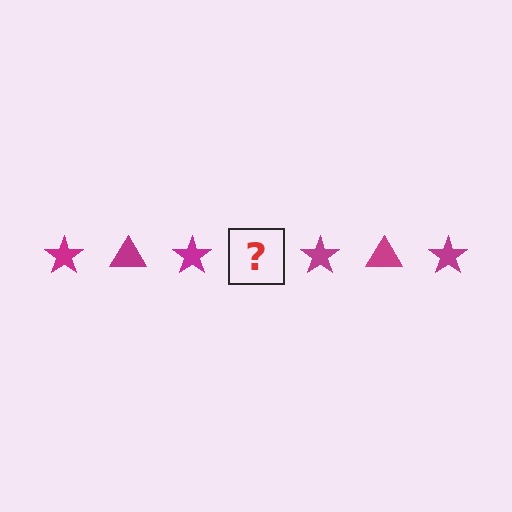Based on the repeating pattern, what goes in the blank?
The blank should be a magenta triangle.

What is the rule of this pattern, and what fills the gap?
The rule is that the pattern cycles through star, triangle shapes in magenta. The gap should be filled with a magenta triangle.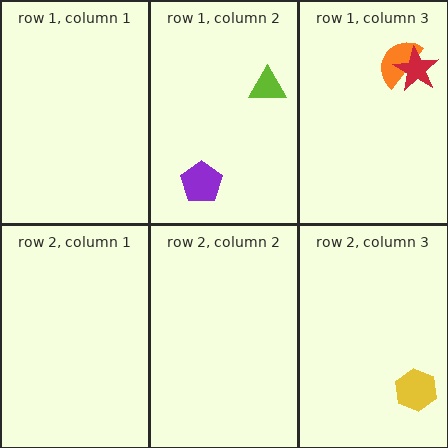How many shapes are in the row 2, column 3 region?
1.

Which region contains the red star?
The row 1, column 3 region.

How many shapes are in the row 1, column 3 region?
2.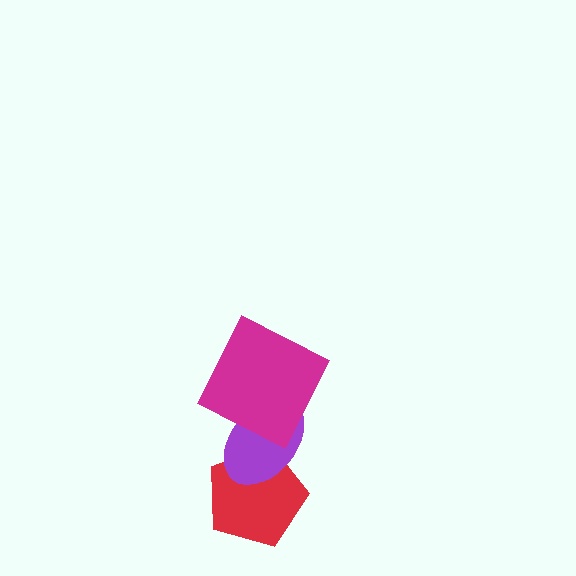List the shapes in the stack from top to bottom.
From top to bottom: the magenta square, the purple ellipse, the red pentagon.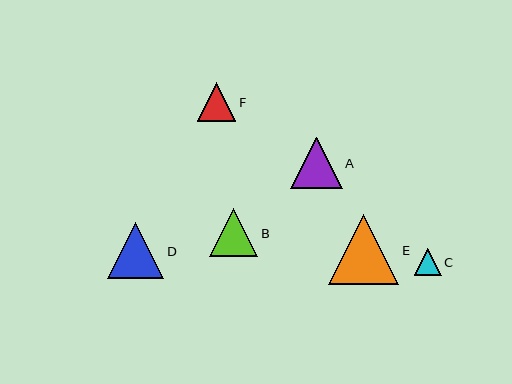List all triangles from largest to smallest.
From largest to smallest: E, D, A, B, F, C.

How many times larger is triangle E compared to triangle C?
Triangle E is approximately 2.6 times the size of triangle C.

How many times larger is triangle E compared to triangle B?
Triangle E is approximately 1.5 times the size of triangle B.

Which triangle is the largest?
Triangle E is the largest with a size of approximately 71 pixels.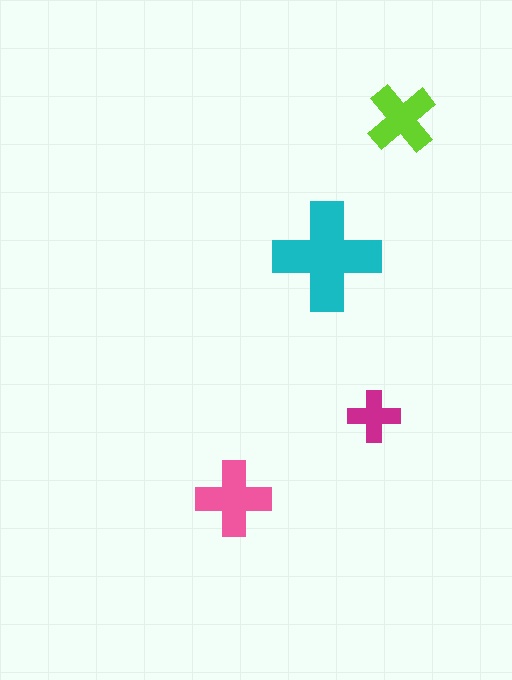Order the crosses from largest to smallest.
the cyan one, the pink one, the lime one, the magenta one.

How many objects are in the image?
There are 4 objects in the image.